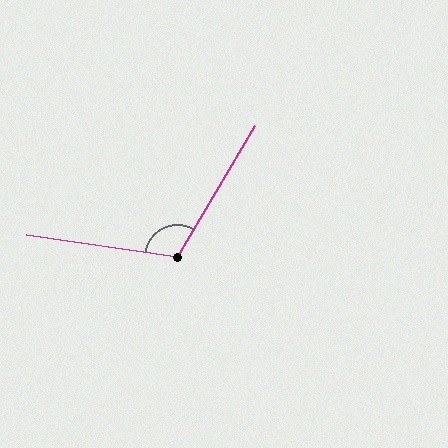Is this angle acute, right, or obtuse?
It is obtuse.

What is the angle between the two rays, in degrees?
Approximately 112 degrees.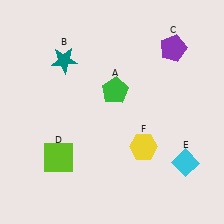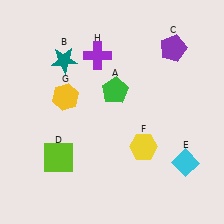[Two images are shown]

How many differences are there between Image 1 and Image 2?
There are 2 differences between the two images.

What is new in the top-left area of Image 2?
A purple cross (H) was added in the top-left area of Image 2.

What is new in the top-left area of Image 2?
A yellow hexagon (G) was added in the top-left area of Image 2.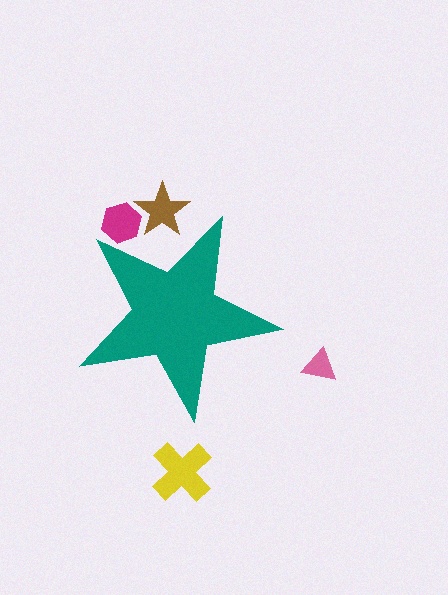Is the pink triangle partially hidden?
No, the pink triangle is fully visible.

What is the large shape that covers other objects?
A teal star.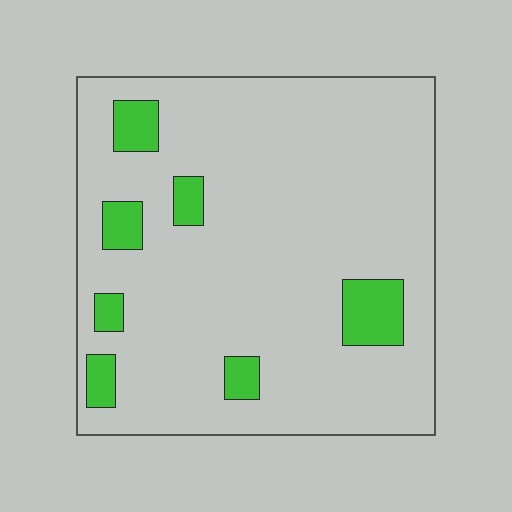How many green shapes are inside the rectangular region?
7.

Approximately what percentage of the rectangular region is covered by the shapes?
Approximately 10%.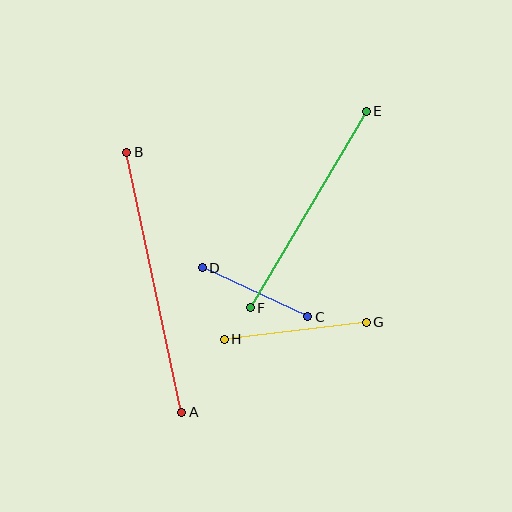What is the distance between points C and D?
The distance is approximately 116 pixels.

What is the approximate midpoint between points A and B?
The midpoint is at approximately (154, 282) pixels.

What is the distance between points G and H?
The distance is approximately 143 pixels.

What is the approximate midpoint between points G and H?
The midpoint is at approximately (295, 331) pixels.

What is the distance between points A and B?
The distance is approximately 266 pixels.